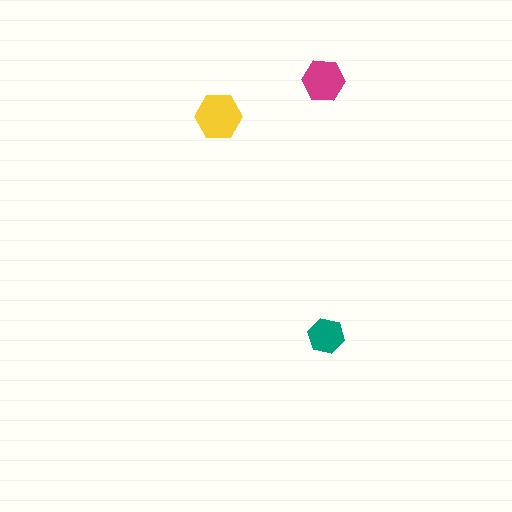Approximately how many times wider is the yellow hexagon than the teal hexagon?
About 1.5 times wider.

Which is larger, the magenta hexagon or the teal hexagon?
The magenta one.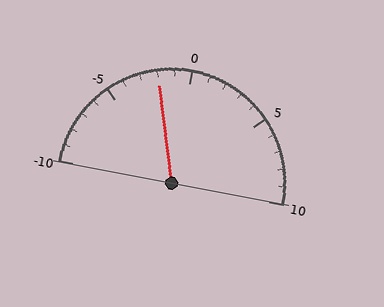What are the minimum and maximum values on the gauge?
The gauge ranges from -10 to 10.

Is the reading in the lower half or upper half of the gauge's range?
The reading is in the lower half of the range (-10 to 10).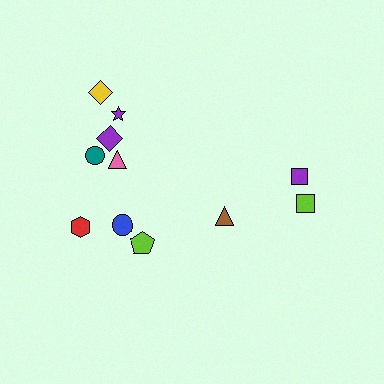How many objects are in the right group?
There are 3 objects.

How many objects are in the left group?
There are 8 objects.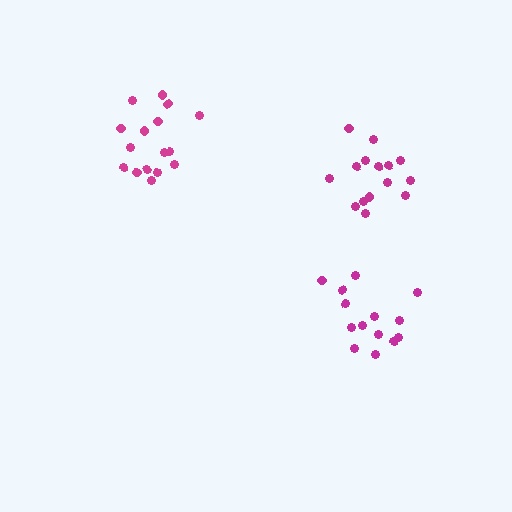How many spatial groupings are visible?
There are 3 spatial groupings.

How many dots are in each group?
Group 1: 14 dots, Group 2: 16 dots, Group 3: 15 dots (45 total).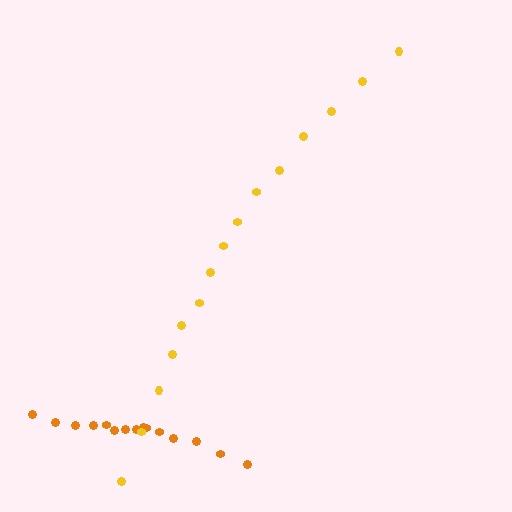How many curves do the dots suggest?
There are 2 distinct paths.